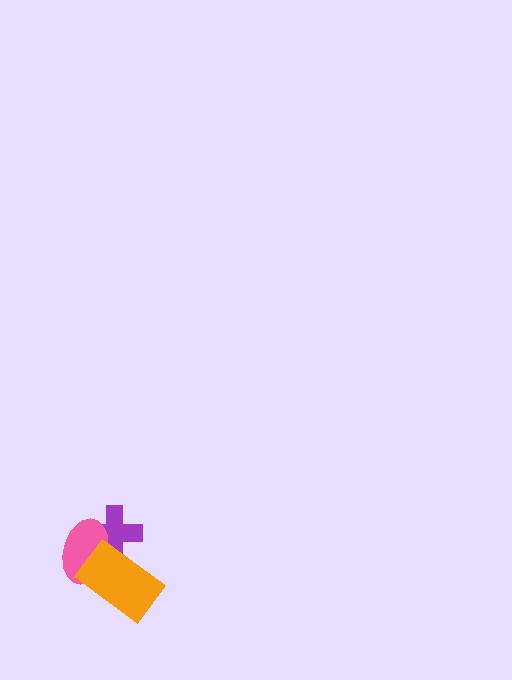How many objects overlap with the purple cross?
2 objects overlap with the purple cross.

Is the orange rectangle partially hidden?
No, no other shape covers it.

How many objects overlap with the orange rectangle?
2 objects overlap with the orange rectangle.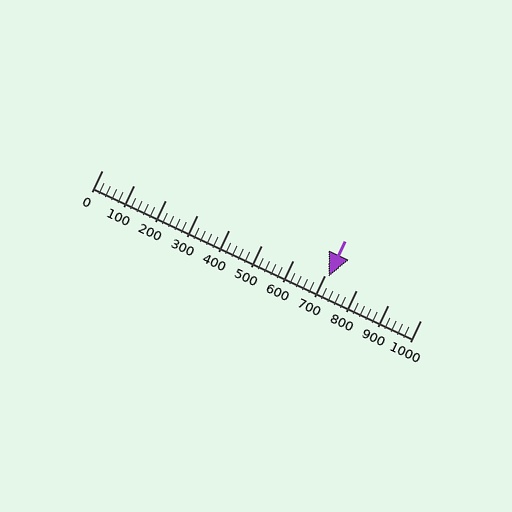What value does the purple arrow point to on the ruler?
The purple arrow points to approximately 713.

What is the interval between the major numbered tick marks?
The major tick marks are spaced 100 units apart.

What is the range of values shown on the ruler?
The ruler shows values from 0 to 1000.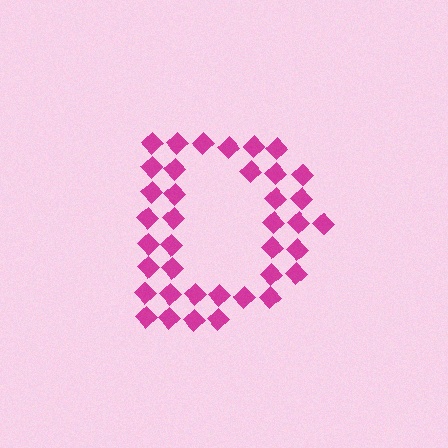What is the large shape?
The large shape is the letter D.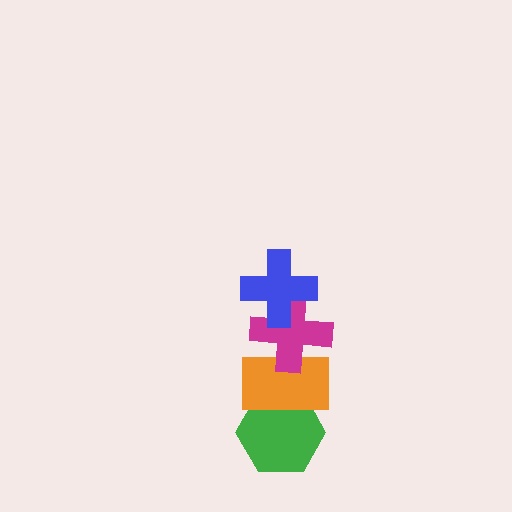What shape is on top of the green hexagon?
The orange rectangle is on top of the green hexagon.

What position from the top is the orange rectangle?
The orange rectangle is 3rd from the top.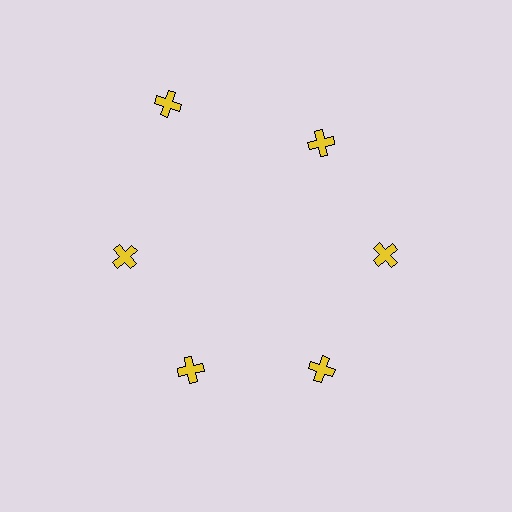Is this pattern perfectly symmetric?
No. The 6 yellow crosses are arranged in a ring, but one element near the 11 o'clock position is pushed outward from the center, breaking the 6-fold rotational symmetry.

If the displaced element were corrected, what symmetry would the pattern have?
It would have 6-fold rotational symmetry — the pattern would map onto itself every 60 degrees.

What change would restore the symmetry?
The symmetry would be restored by moving it inward, back onto the ring so that all 6 crosses sit at equal angles and equal distance from the center.